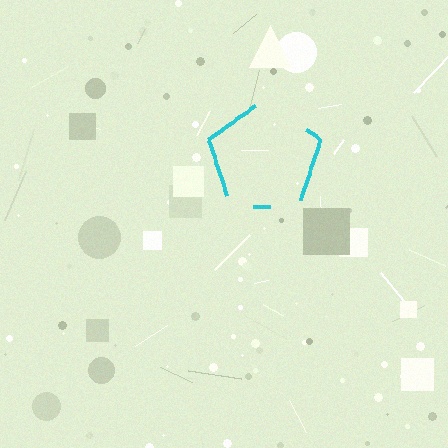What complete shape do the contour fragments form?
The contour fragments form a pentagon.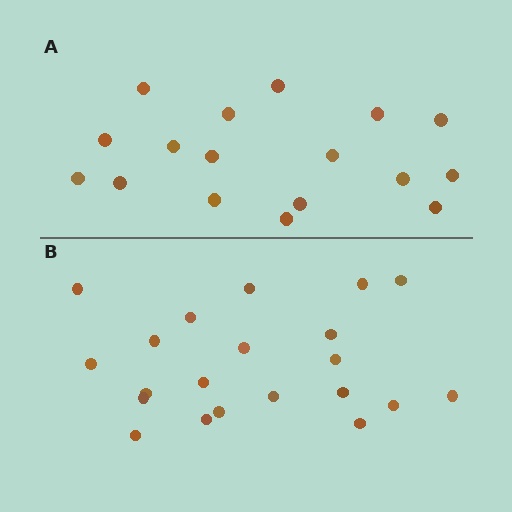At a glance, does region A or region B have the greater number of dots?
Region B (the bottom region) has more dots.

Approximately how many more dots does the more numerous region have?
Region B has about 4 more dots than region A.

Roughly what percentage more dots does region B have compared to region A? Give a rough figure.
About 25% more.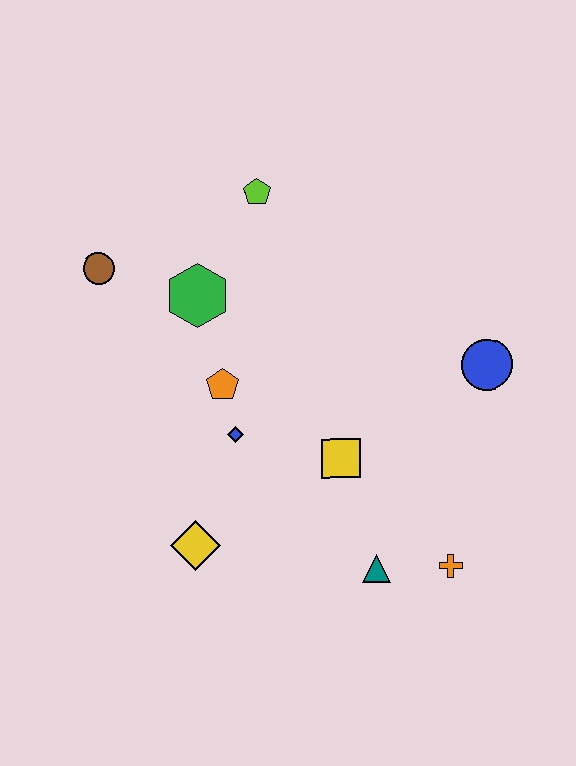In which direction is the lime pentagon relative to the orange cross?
The lime pentagon is above the orange cross.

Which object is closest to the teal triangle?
The orange cross is closest to the teal triangle.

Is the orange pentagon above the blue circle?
No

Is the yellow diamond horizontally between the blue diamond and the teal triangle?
No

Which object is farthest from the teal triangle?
The brown circle is farthest from the teal triangle.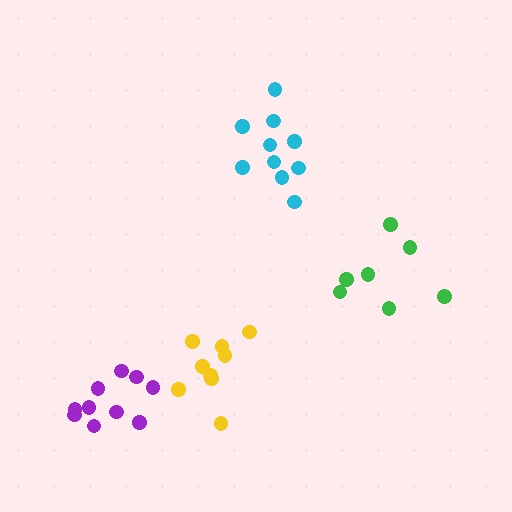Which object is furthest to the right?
The green cluster is rightmost.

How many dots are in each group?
Group 1: 10 dots, Group 2: 7 dots, Group 3: 10 dots, Group 4: 9 dots (36 total).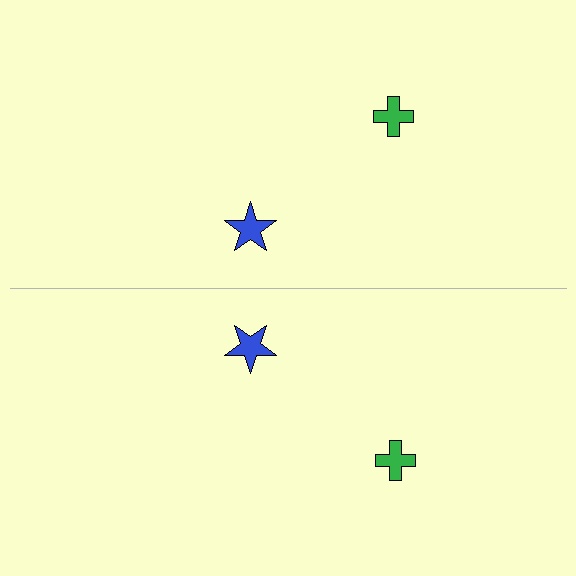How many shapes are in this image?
There are 4 shapes in this image.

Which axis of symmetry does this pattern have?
The pattern has a horizontal axis of symmetry running through the center of the image.